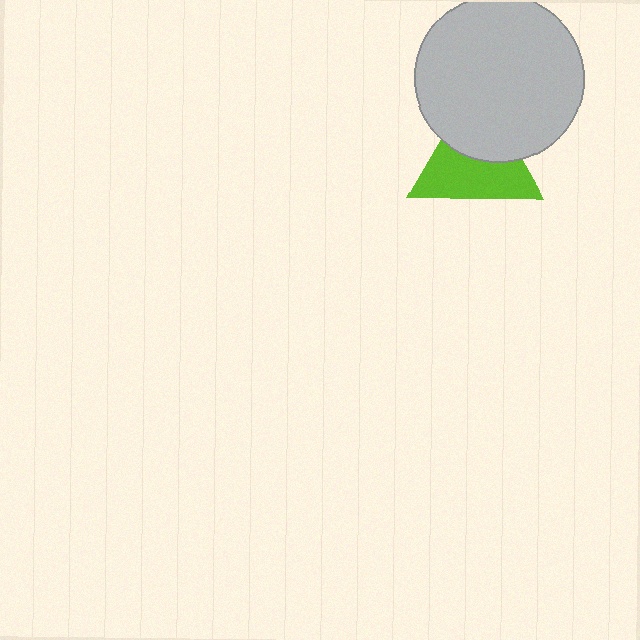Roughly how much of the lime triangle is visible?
About half of it is visible (roughly 59%).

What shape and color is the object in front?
The object in front is a light gray circle.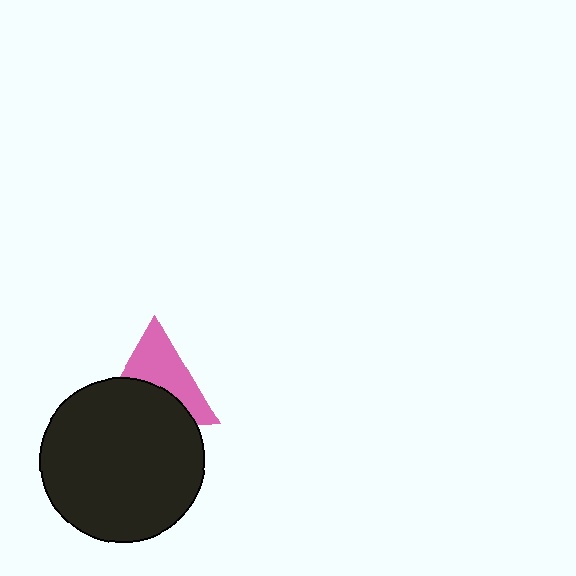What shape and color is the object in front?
The object in front is a black circle.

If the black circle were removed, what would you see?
You would see the complete pink triangle.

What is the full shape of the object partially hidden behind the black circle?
The partially hidden object is a pink triangle.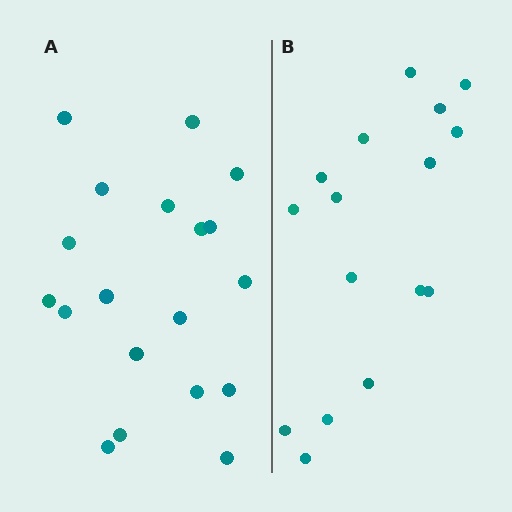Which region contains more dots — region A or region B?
Region A (the left region) has more dots.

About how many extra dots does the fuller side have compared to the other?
Region A has just a few more — roughly 2 or 3 more dots than region B.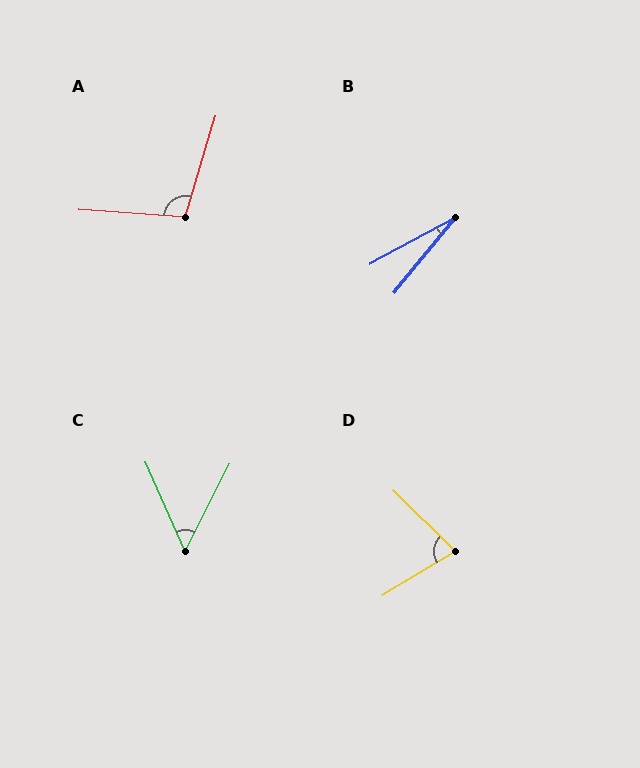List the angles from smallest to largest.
B (22°), C (51°), D (76°), A (103°).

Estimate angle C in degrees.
Approximately 51 degrees.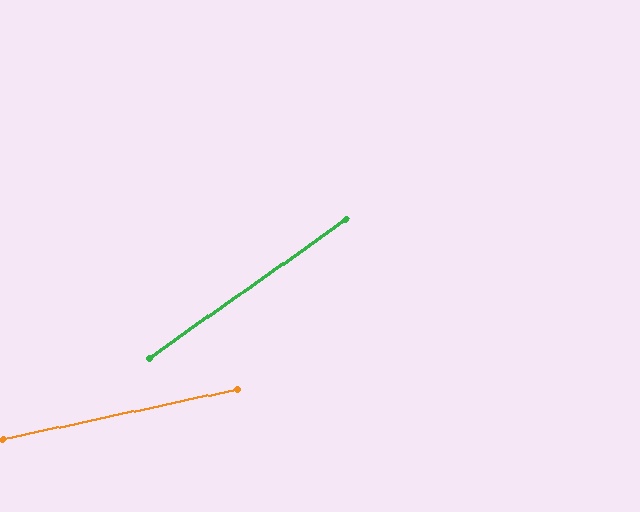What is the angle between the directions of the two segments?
Approximately 23 degrees.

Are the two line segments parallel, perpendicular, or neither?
Neither parallel nor perpendicular — they differ by about 23°.